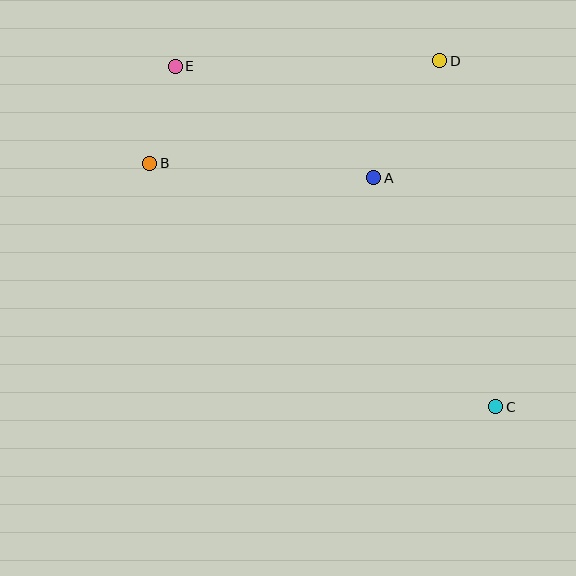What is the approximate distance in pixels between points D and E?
The distance between D and E is approximately 265 pixels.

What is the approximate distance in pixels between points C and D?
The distance between C and D is approximately 350 pixels.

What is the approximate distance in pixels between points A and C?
The distance between A and C is approximately 259 pixels.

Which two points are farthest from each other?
Points C and E are farthest from each other.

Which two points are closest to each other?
Points B and E are closest to each other.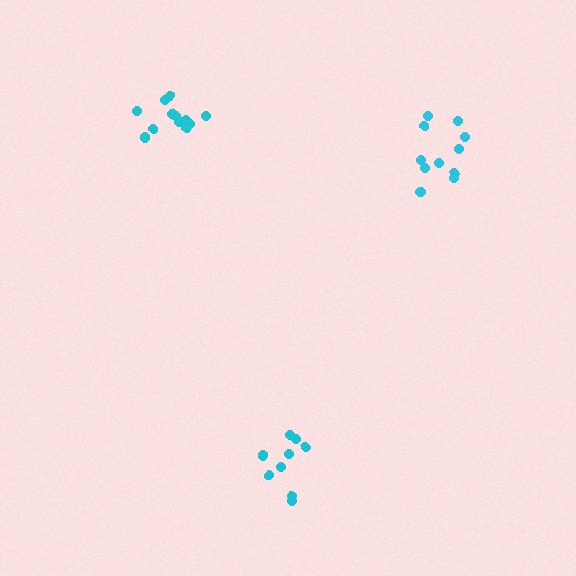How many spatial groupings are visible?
There are 3 spatial groupings.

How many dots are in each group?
Group 1: 12 dots, Group 2: 11 dots, Group 3: 9 dots (32 total).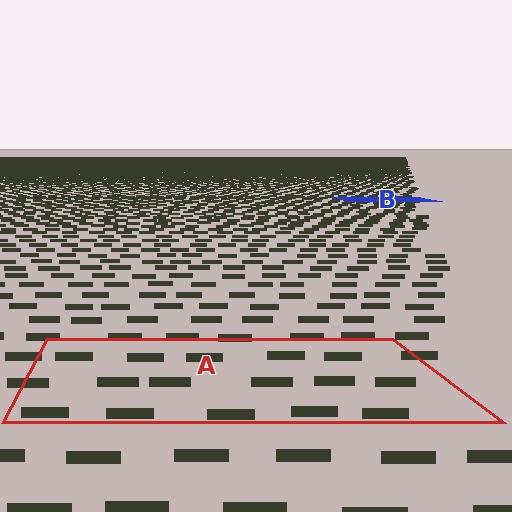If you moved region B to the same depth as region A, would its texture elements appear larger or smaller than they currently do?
They would appear larger. At a closer depth, the same texture elements are projected at a bigger on-screen size.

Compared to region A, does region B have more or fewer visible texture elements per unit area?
Region B has more texture elements per unit area — they are packed more densely because it is farther away.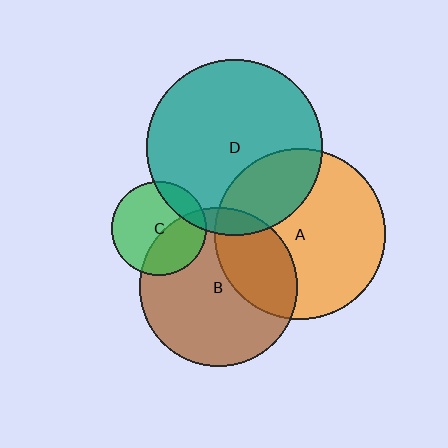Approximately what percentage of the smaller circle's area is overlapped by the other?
Approximately 40%.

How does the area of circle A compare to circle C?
Approximately 3.3 times.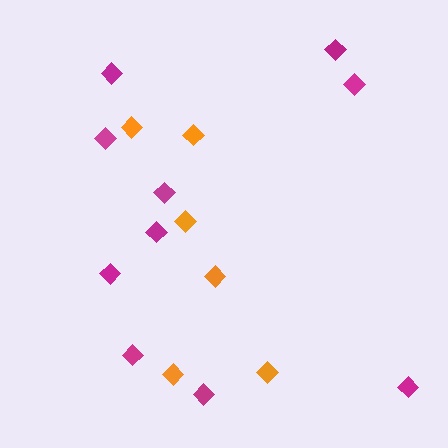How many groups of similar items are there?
There are 2 groups: one group of magenta diamonds (10) and one group of orange diamonds (6).